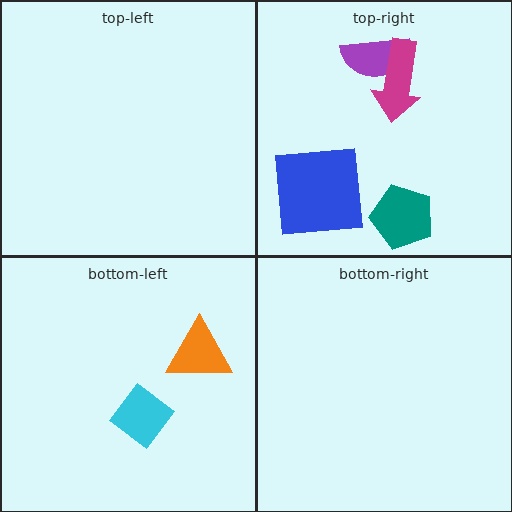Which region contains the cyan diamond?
The bottom-left region.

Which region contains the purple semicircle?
The top-right region.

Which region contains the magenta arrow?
The top-right region.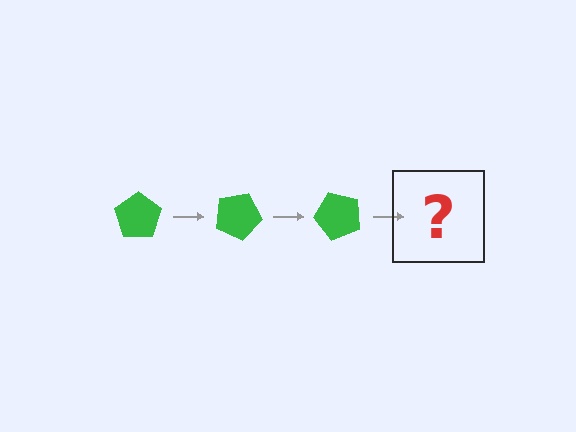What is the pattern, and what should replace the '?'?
The pattern is that the pentagon rotates 25 degrees each step. The '?' should be a green pentagon rotated 75 degrees.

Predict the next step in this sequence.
The next step is a green pentagon rotated 75 degrees.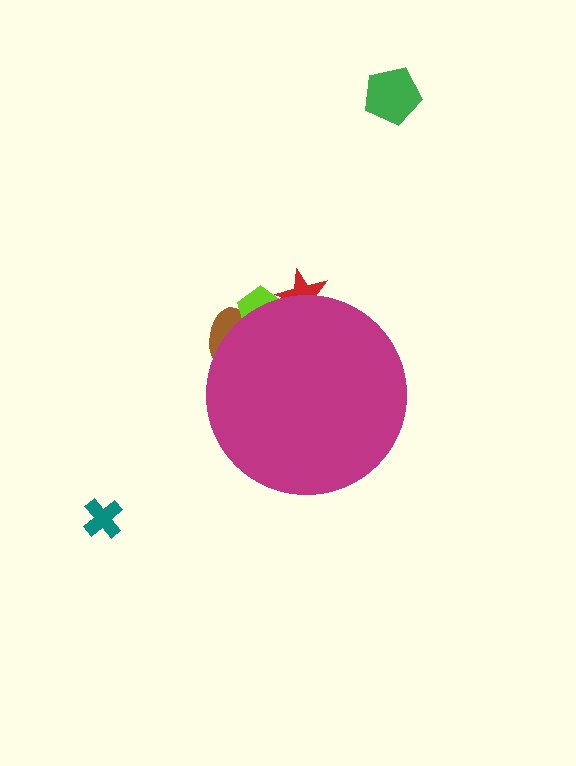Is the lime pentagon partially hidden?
Yes, the lime pentagon is partially hidden behind the magenta circle.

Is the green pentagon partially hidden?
No, the green pentagon is fully visible.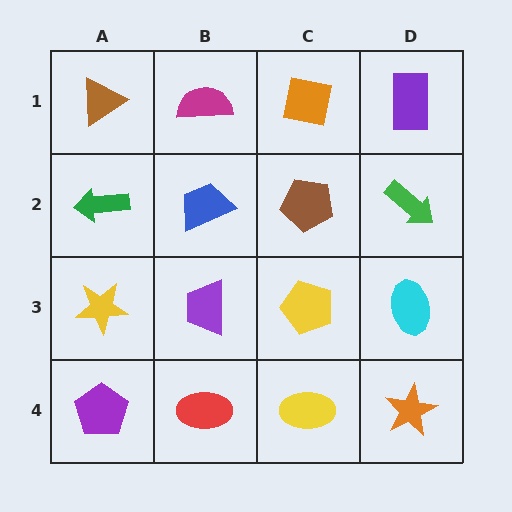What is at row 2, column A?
A green arrow.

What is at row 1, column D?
A purple rectangle.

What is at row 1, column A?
A brown triangle.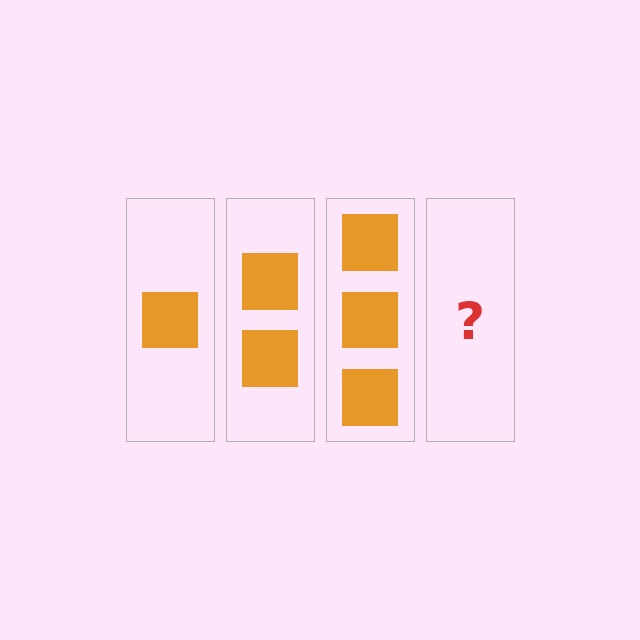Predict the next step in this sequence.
The next step is 4 squares.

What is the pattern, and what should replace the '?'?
The pattern is that each step adds one more square. The '?' should be 4 squares.